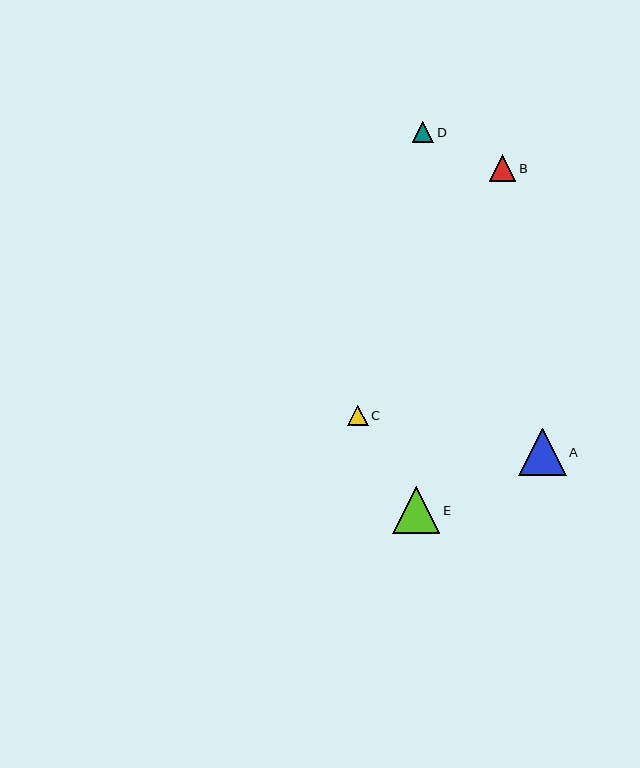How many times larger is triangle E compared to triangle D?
Triangle E is approximately 2.2 times the size of triangle D.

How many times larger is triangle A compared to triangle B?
Triangle A is approximately 1.8 times the size of triangle B.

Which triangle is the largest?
Triangle E is the largest with a size of approximately 48 pixels.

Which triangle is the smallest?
Triangle C is the smallest with a size of approximately 21 pixels.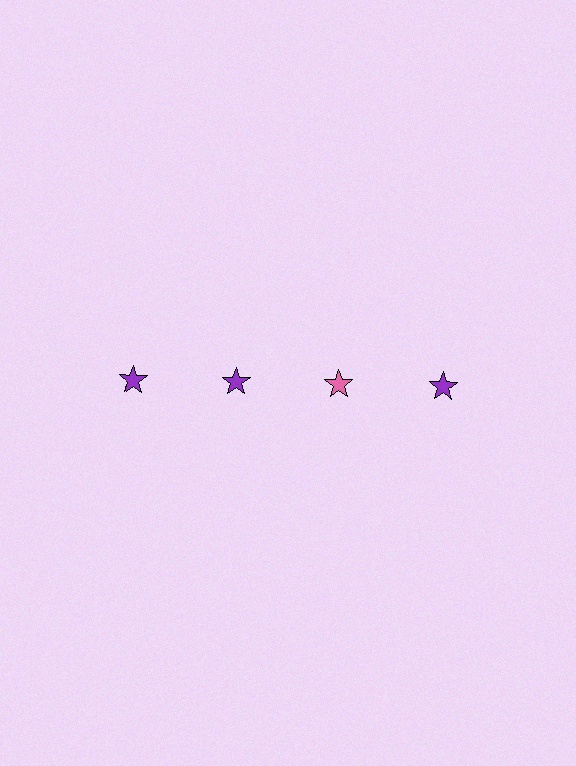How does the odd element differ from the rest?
It has a different color: pink instead of purple.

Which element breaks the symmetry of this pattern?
The pink star in the top row, center column breaks the symmetry. All other shapes are purple stars.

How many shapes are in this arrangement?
There are 4 shapes arranged in a grid pattern.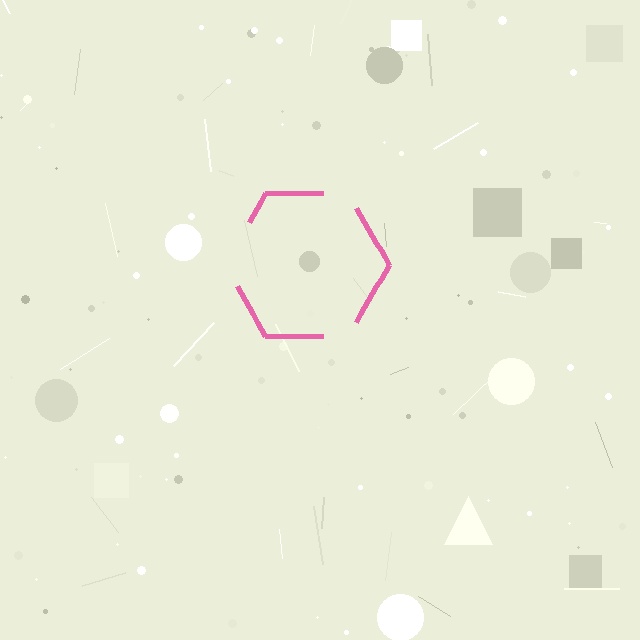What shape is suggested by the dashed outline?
The dashed outline suggests a hexagon.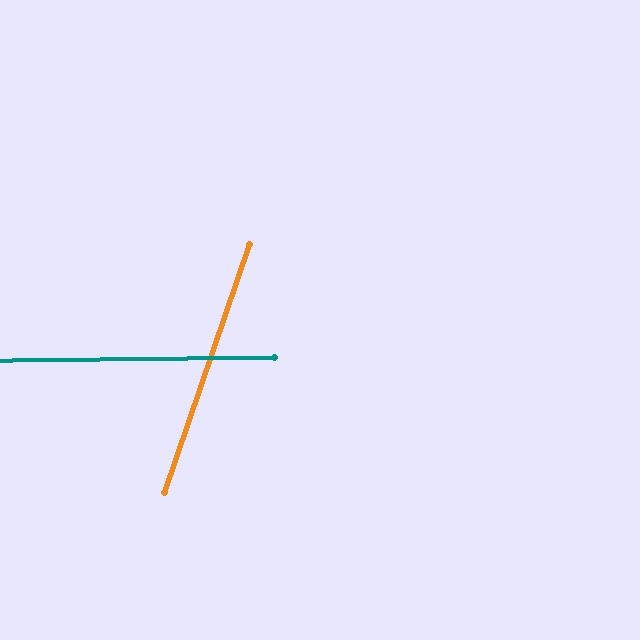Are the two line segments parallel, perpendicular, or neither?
Neither parallel nor perpendicular — they differ by about 70°.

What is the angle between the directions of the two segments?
Approximately 70 degrees.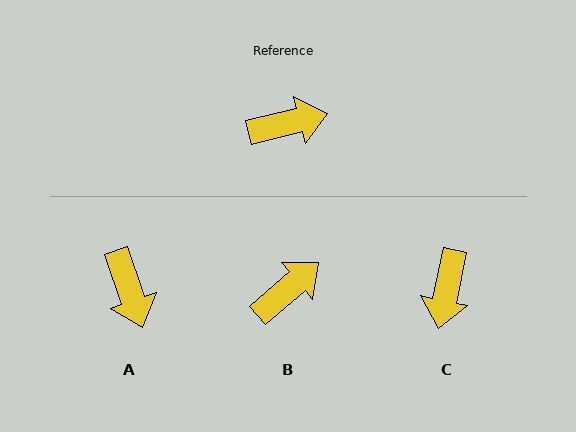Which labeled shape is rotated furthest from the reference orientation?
C, about 116 degrees away.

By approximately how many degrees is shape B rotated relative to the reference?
Approximately 27 degrees counter-clockwise.